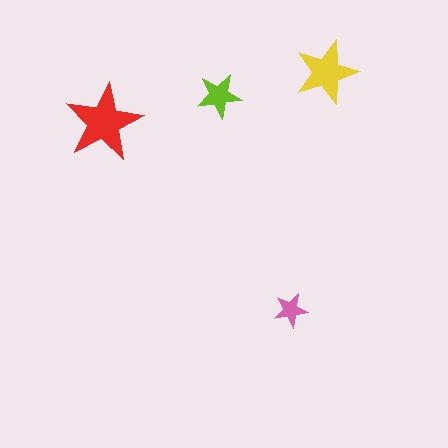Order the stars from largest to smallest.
the red one, the yellow one, the lime one, the pink one.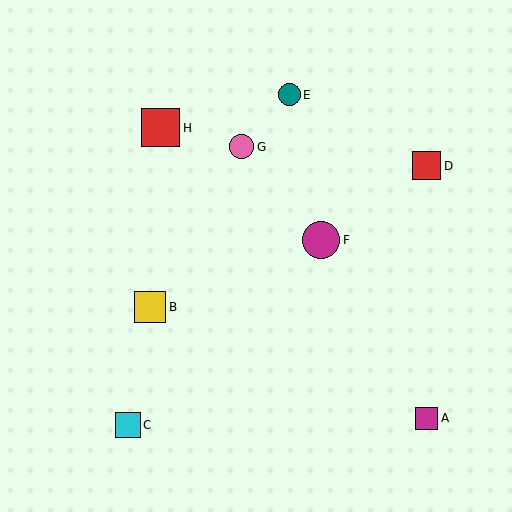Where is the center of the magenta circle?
The center of the magenta circle is at (321, 240).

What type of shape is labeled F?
Shape F is a magenta circle.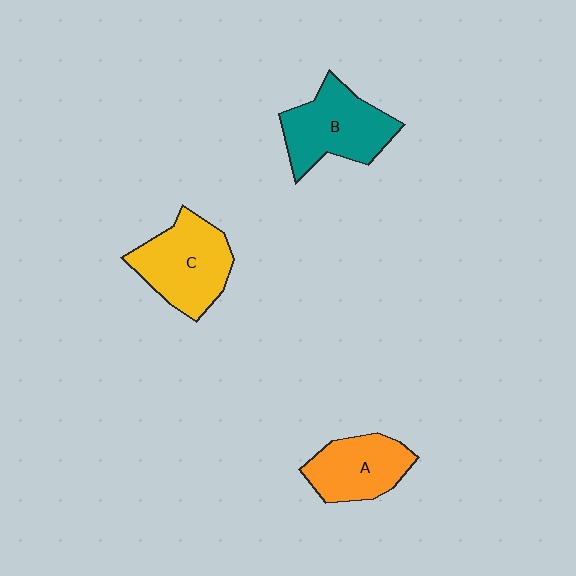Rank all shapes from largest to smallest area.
From largest to smallest: C (yellow), B (teal), A (orange).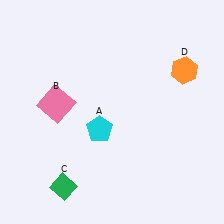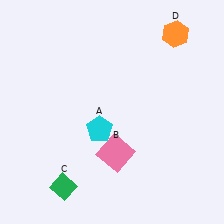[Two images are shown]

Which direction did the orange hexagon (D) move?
The orange hexagon (D) moved up.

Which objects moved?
The objects that moved are: the pink square (B), the orange hexagon (D).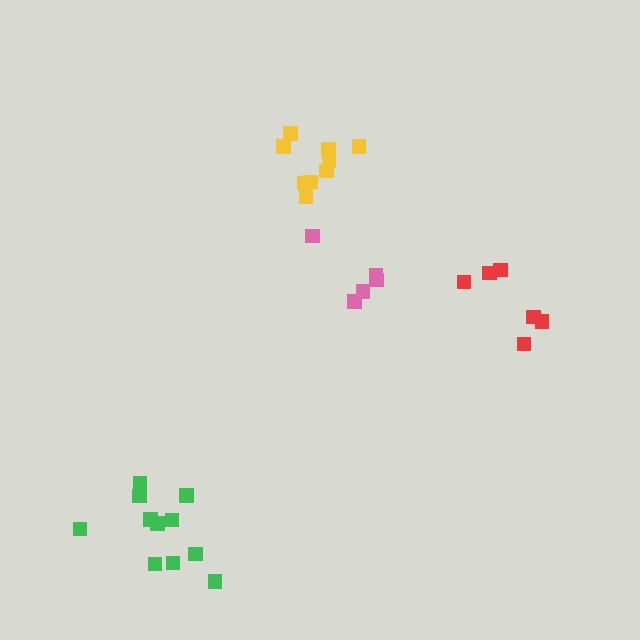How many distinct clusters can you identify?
There are 4 distinct clusters.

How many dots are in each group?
Group 1: 9 dots, Group 2: 11 dots, Group 3: 6 dots, Group 4: 5 dots (31 total).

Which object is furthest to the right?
The red cluster is rightmost.